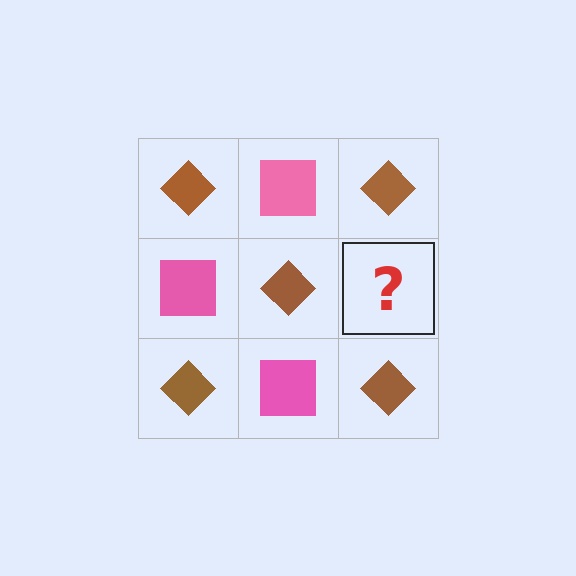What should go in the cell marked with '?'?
The missing cell should contain a pink square.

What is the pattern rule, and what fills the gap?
The rule is that it alternates brown diamond and pink square in a checkerboard pattern. The gap should be filled with a pink square.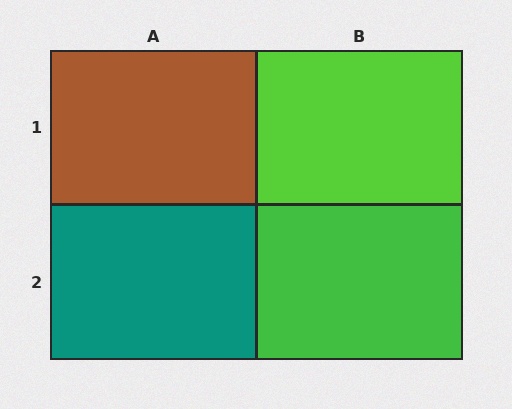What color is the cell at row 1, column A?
Brown.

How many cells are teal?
1 cell is teal.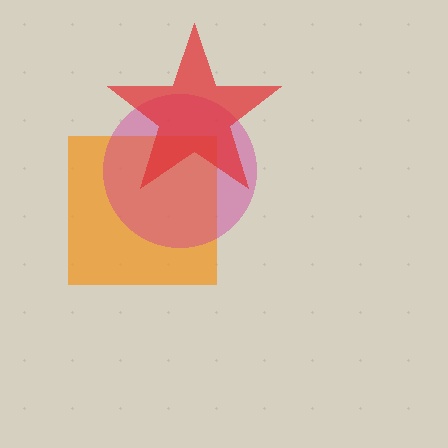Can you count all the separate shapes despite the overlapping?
Yes, there are 3 separate shapes.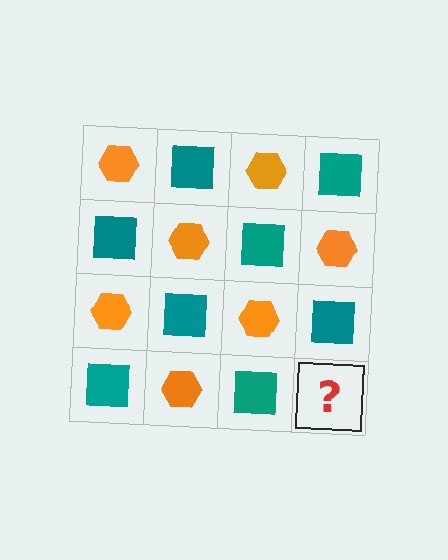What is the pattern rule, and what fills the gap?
The rule is that it alternates orange hexagon and teal square in a checkerboard pattern. The gap should be filled with an orange hexagon.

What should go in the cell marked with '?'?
The missing cell should contain an orange hexagon.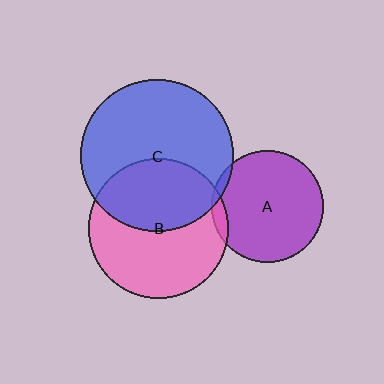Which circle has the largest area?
Circle C (blue).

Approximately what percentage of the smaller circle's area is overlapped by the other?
Approximately 45%.